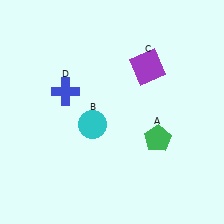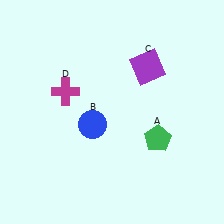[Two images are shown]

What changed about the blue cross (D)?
In Image 1, D is blue. In Image 2, it changed to magenta.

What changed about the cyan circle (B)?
In Image 1, B is cyan. In Image 2, it changed to blue.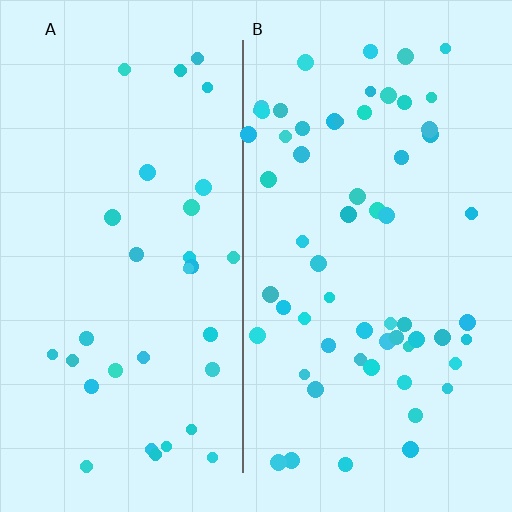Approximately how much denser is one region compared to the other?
Approximately 1.9× — region B over region A.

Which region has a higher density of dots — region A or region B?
B (the right).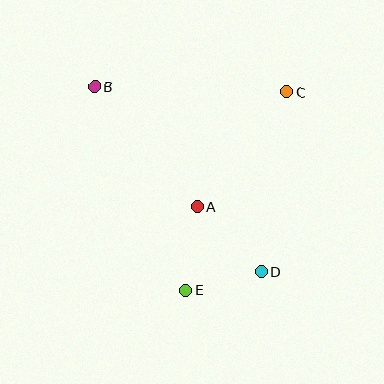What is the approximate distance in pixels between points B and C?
The distance between B and C is approximately 192 pixels.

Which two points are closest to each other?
Points D and E are closest to each other.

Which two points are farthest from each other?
Points B and D are farthest from each other.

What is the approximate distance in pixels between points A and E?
The distance between A and E is approximately 84 pixels.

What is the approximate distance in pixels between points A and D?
The distance between A and D is approximately 91 pixels.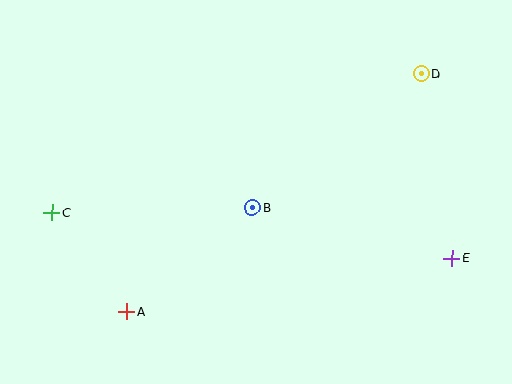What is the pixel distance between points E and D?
The distance between E and D is 187 pixels.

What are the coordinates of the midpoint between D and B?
The midpoint between D and B is at (337, 141).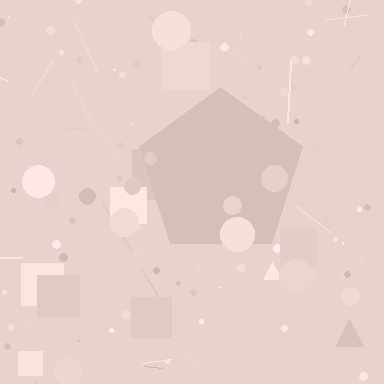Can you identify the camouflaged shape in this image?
The camouflaged shape is a pentagon.